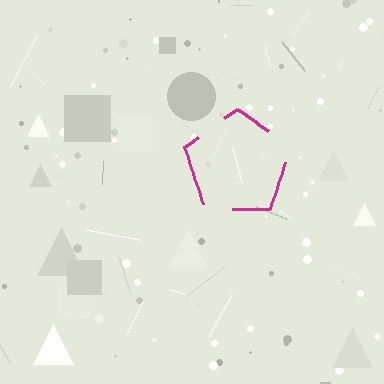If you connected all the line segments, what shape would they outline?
They would outline a pentagon.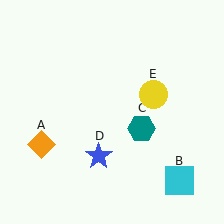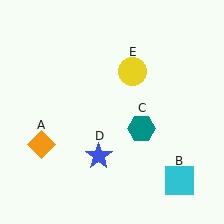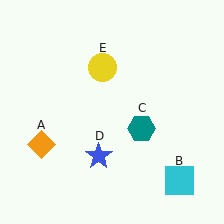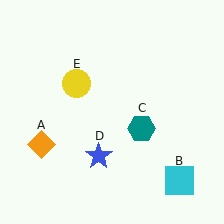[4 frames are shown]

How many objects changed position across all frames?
1 object changed position: yellow circle (object E).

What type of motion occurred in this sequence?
The yellow circle (object E) rotated counterclockwise around the center of the scene.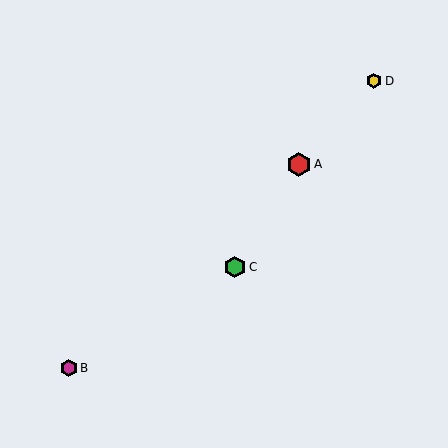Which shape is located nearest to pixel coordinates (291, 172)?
The red hexagon (labeled A) at (299, 164) is nearest to that location.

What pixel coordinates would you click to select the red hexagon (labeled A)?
Click at (299, 164) to select the red hexagon A.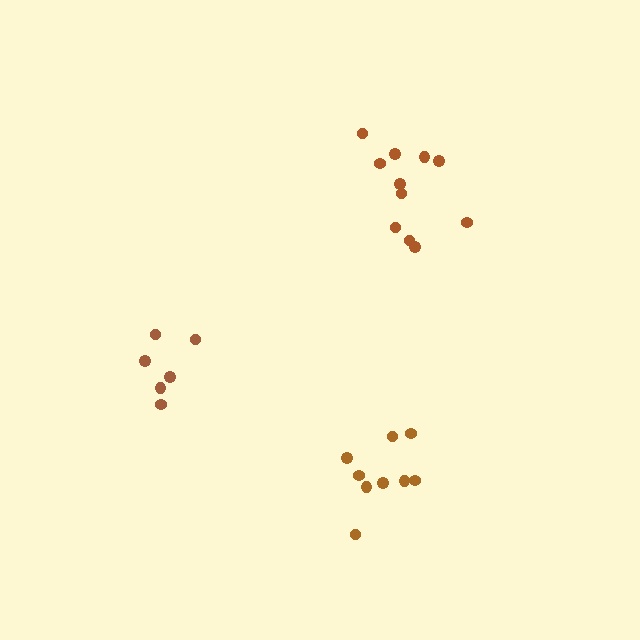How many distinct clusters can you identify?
There are 3 distinct clusters.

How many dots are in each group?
Group 1: 6 dots, Group 2: 11 dots, Group 3: 9 dots (26 total).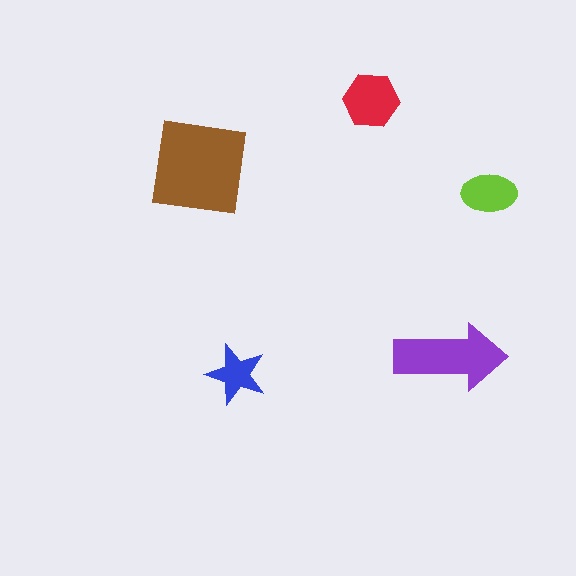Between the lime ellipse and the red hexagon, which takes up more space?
The red hexagon.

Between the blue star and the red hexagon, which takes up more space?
The red hexagon.